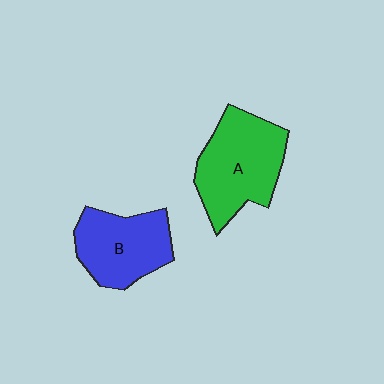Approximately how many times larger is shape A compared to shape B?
Approximately 1.2 times.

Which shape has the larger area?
Shape A (green).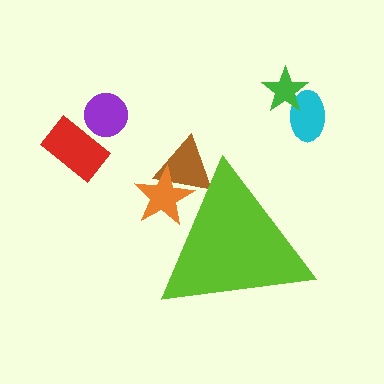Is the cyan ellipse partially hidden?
No, the cyan ellipse is fully visible.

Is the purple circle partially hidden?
No, the purple circle is fully visible.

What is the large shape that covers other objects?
A lime triangle.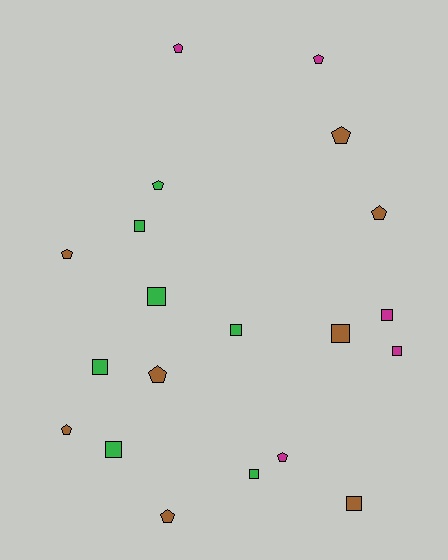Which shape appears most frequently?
Pentagon, with 10 objects.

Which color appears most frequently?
Brown, with 8 objects.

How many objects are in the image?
There are 20 objects.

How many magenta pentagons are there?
There are 3 magenta pentagons.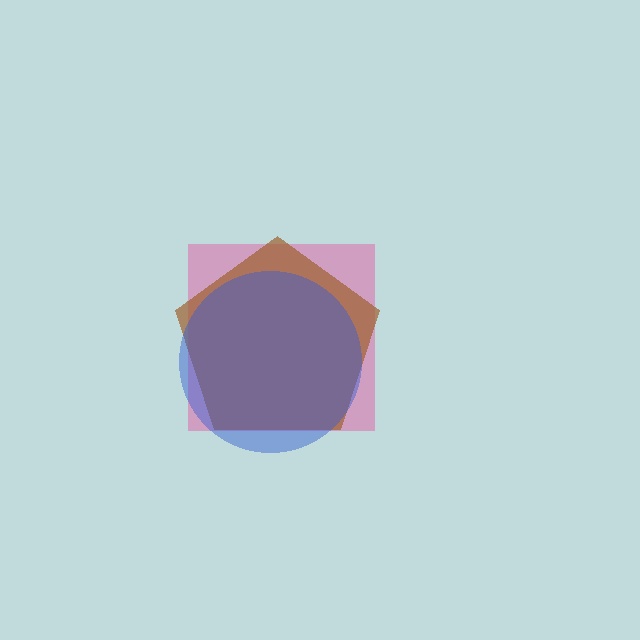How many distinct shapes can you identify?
There are 3 distinct shapes: a pink square, a brown pentagon, a blue circle.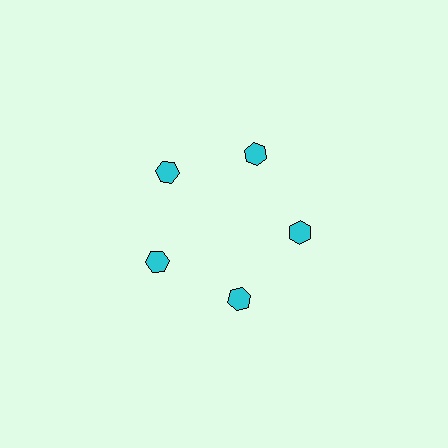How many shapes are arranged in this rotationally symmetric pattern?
There are 5 shapes, arranged in 5 groups of 1.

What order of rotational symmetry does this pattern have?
This pattern has 5-fold rotational symmetry.